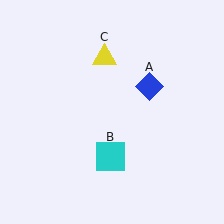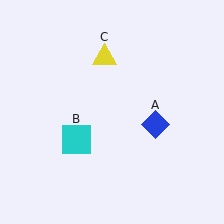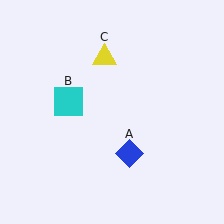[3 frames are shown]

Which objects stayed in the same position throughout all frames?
Yellow triangle (object C) remained stationary.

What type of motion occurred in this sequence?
The blue diamond (object A), cyan square (object B) rotated clockwise around the center of the scene.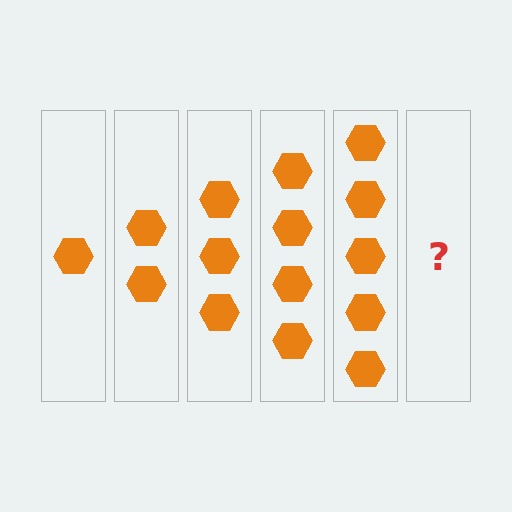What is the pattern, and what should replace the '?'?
The pattern is that each step adds one more hexagon. The '?' should be 6 hexagons.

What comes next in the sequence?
The next element should be 6 hexagons.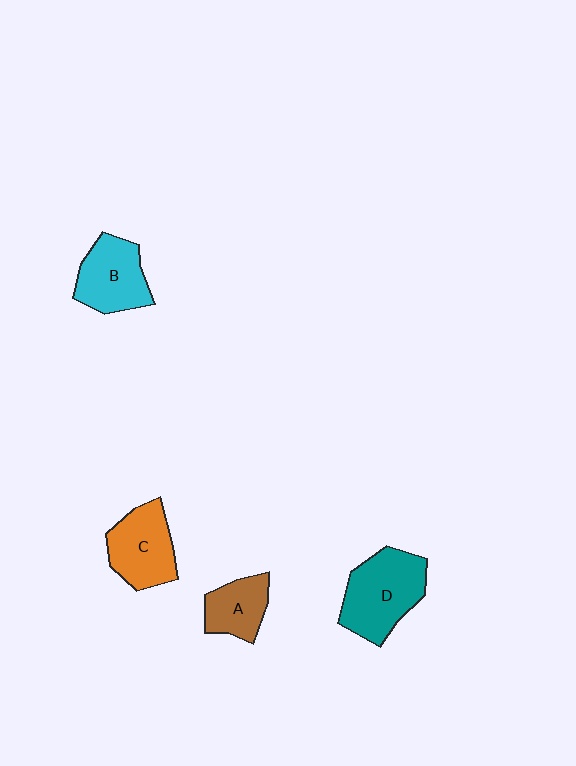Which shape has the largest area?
Shape D (teal).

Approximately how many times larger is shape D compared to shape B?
Approximately 1.3 times.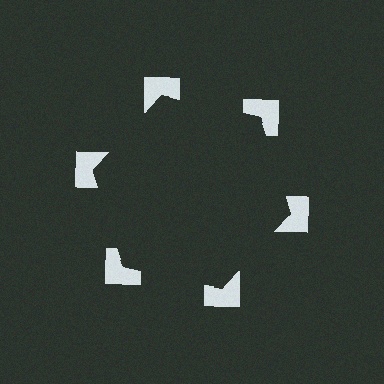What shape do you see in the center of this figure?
An illusory hexagon — its edges are inferred from the aligned wedge cuts in the notched squares, not physically drawn.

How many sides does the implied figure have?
6 sides.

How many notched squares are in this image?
There are 6 — one at each vertex of the illusory hexagon.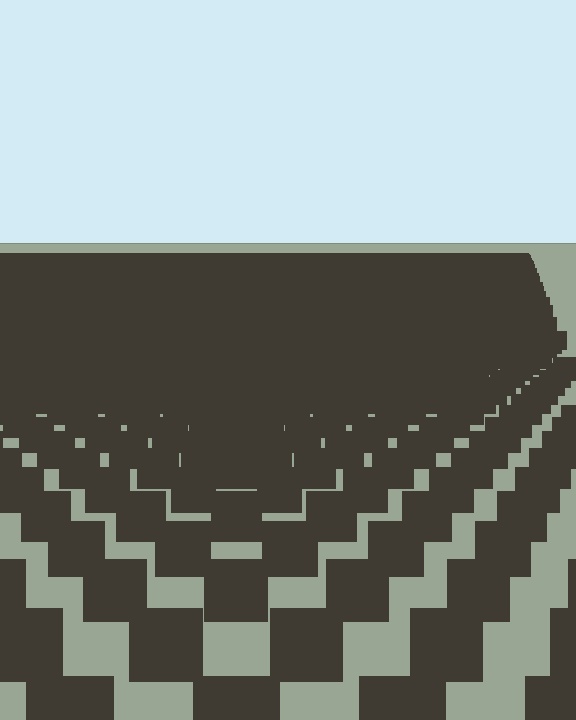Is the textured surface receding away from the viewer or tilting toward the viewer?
The surface is receding away from the viewer. Texture elements get smaller and denser toward the top.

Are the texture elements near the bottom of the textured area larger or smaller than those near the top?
Larger. Near the bottom, elements are closer to the viewer and appear at a bigger on-screen size.